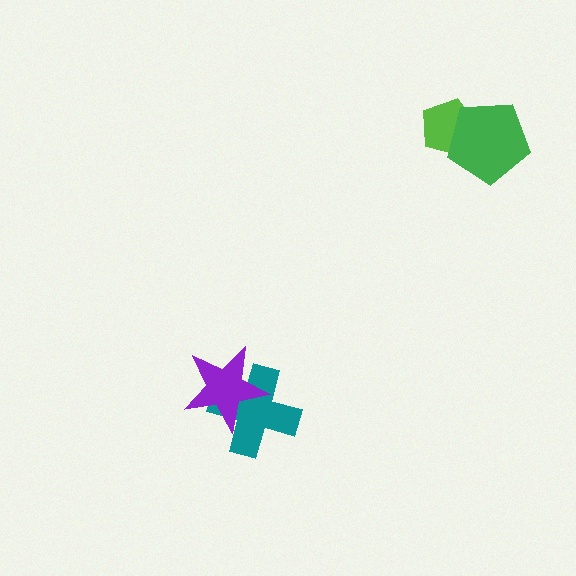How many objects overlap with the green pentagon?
1 object overlaps with the green pentagon.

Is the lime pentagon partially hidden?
Yes, it is partially covered by another shape.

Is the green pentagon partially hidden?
No, no other shape covers it.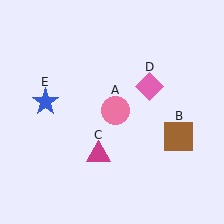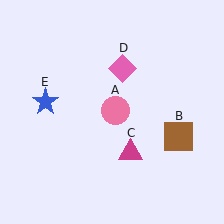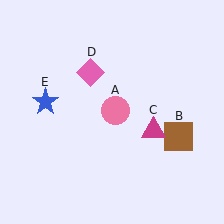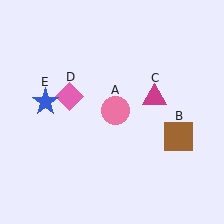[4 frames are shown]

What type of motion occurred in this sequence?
The magenta triangle (object C), pink diamond (object D) rotated counterclockwise around the center of the scene.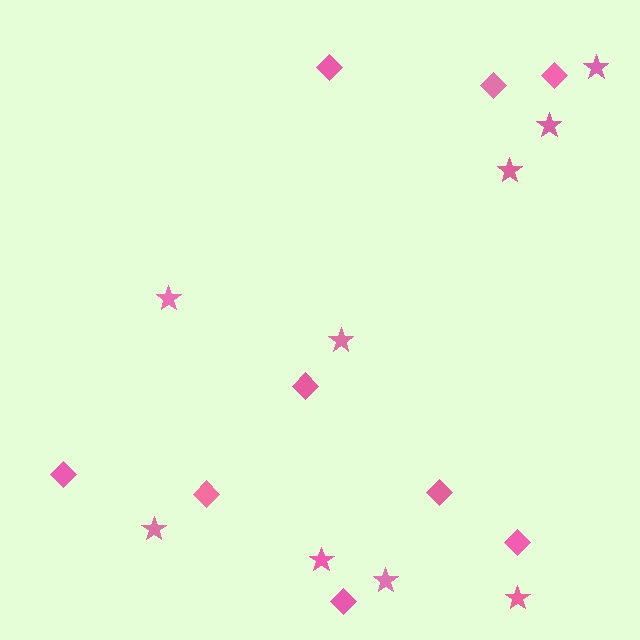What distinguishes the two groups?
There are 2 groups: one group of stars (9) and one group of diamonds (9).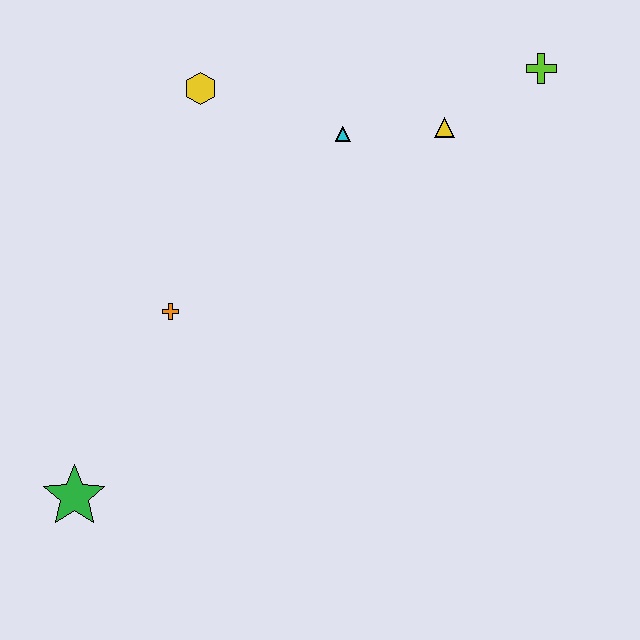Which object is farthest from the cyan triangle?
The green star is farthest from the cyan triangle.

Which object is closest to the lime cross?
The yellow triangle is closest to the lime cross.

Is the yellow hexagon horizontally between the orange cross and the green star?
No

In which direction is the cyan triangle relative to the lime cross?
The cyan triangle is to the left of the lime cross.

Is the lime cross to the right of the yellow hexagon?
Yes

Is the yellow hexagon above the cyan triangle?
Yes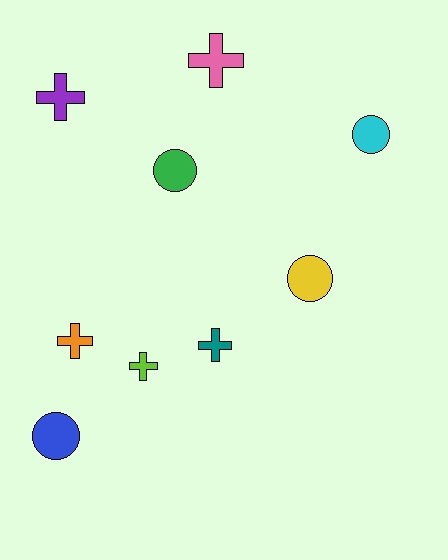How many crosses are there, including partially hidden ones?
There are 5 crosses.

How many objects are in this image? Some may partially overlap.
There are 9 objects.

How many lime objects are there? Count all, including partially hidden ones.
There is 1 lime object.